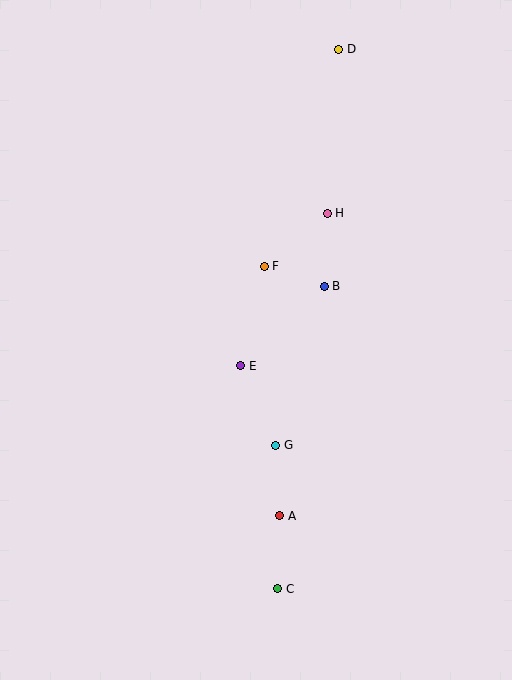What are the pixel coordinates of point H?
Point H is at (327, 213).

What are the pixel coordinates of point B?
Point B is at (324, 286).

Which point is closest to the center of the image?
Point E at (241, 366) is closest to the center.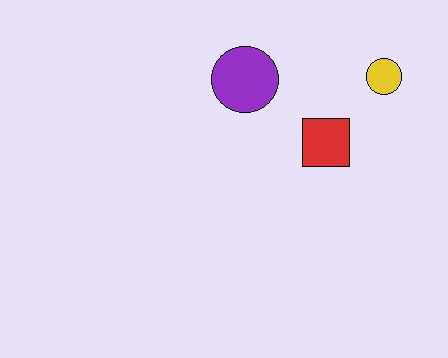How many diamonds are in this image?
There are no diamonds.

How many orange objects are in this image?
There are no orange objects.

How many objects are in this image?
There are 3 objects.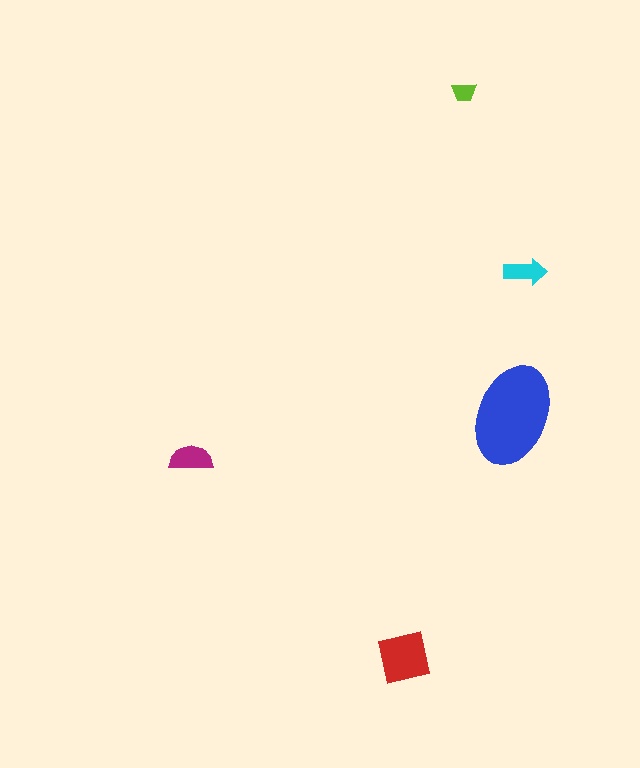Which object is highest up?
The lime trapezoid is topmost.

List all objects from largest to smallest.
The blue ellipse, the red square, the magenta semicircle, the cyan arrow, the lime trapezoid.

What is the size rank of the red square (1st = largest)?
2nd.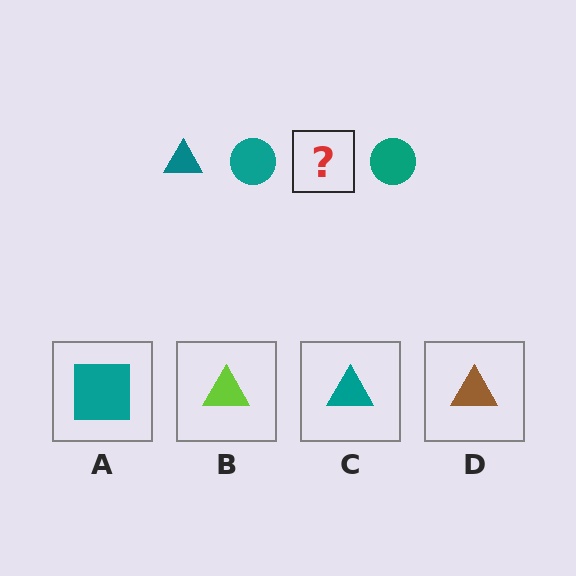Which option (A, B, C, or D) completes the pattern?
C.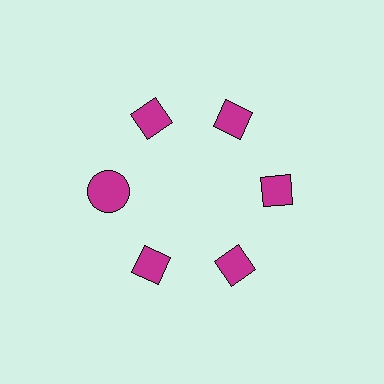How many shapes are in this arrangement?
There are 6 shapes arranged in a ring pattern.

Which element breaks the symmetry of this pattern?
The magenta circle at roughly the 9 o'clock position breaks the symmetry. All other shapes are magenta diamonds.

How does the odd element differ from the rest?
It has a different shape: circle instead of diamond.